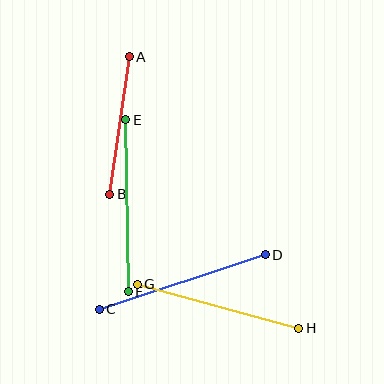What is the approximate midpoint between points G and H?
The midpoint is at approximately (218, 306) pixels.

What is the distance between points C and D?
The distance is approximately 175 pixels.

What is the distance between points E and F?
The distance is approximately 172 pixels.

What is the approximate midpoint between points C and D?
The midpoint is at approximately (182, 282) pixels.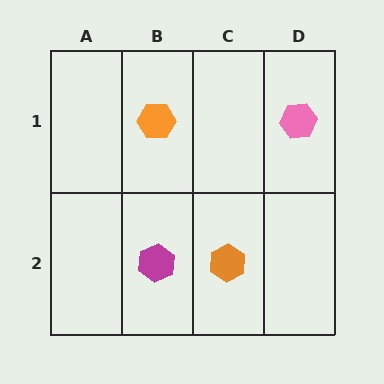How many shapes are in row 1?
2 shapes.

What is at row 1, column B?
An orange hexagon.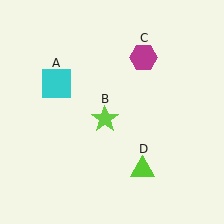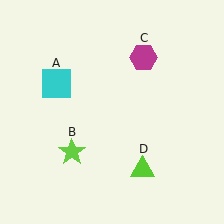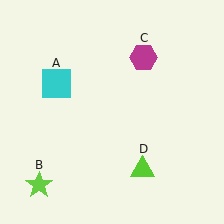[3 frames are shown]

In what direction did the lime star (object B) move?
The lime star (object B) moved down and to the left.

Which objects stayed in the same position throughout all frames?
Cyan square (object A) and magenta hexagon (object C) and lime triangle (object D) remained stationary.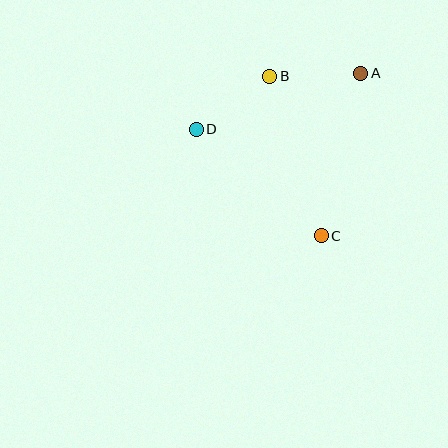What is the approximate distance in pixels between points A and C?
The distance between A and C is approximately 167 pixels.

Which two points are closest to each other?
Points A and B are closest to each other.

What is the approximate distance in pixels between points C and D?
The distance between C and D is approximately 164 pixels.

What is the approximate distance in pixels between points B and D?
The distance between B and D is approximately 91 pixels.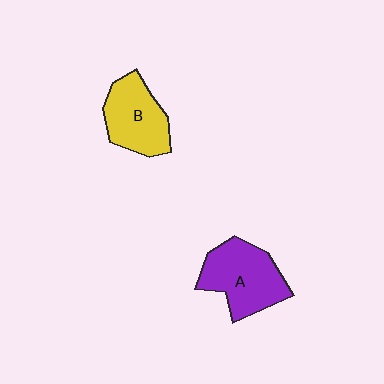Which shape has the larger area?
Shape A (purple).